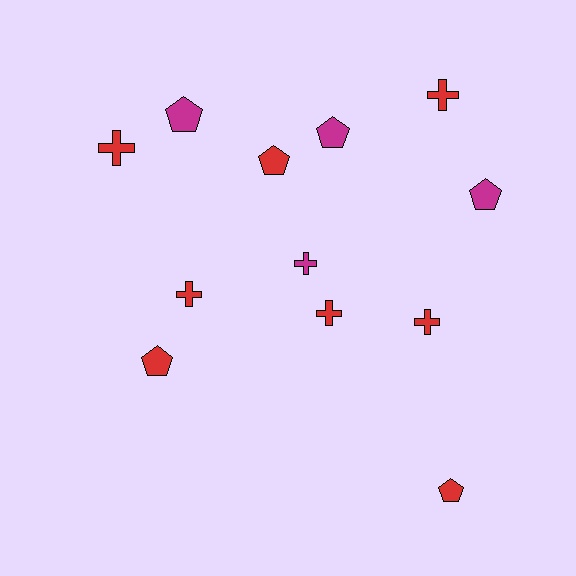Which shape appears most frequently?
Cross, with 6 objects.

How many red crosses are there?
There are 5 red crosses.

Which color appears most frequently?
Red, with 8 objects.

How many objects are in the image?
There are 12 objects.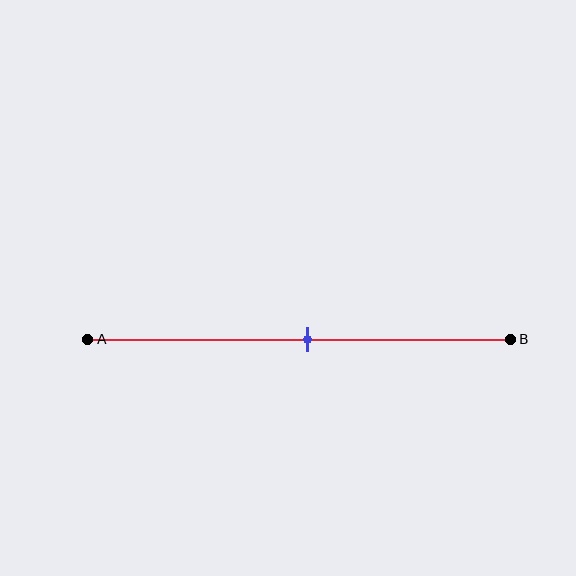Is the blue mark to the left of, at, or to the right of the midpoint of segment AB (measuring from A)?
The blue mark is approximately at the midpoint of segment AB.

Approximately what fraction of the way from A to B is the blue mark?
The blue mark is approximately 50% of the way from A to B.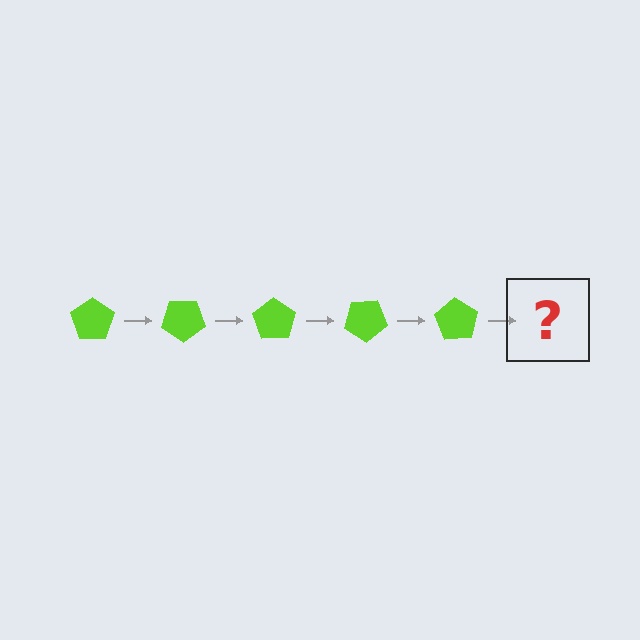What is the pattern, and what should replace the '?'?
The pattern is that the pentagon rotates 35 degrees each step. The '?' should be a lime pentagon rotated 175 degrees.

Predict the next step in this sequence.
The next step is a lime pentagon rotated 175 degrees.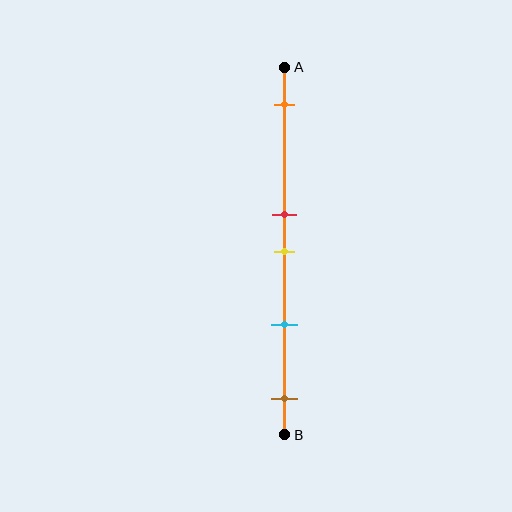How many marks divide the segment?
There are 5 marks dividing the segment.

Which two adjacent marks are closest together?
The red and yellow marks are the closest adjacent pair.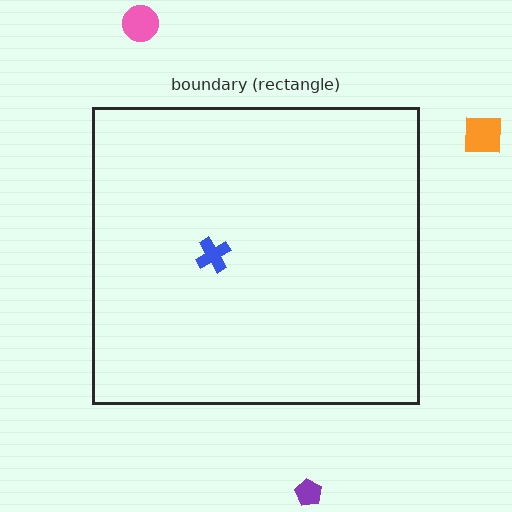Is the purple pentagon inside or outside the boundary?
Outside.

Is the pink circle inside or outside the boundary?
Outside.